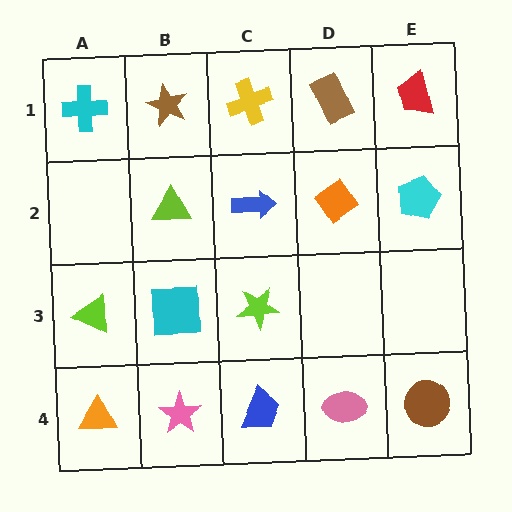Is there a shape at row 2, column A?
No, that cell is empty.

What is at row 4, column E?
A brown circle.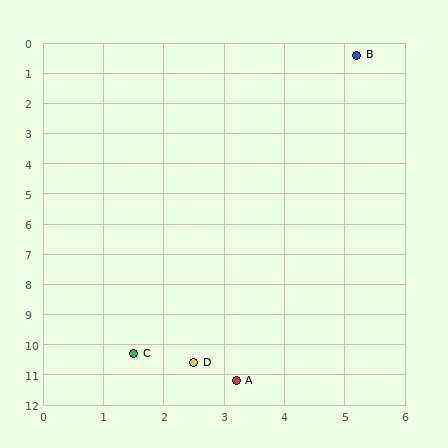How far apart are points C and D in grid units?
Points C and D are about 1.0 grid units apart.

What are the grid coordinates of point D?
Point D is at approximately (2.5, 10.6).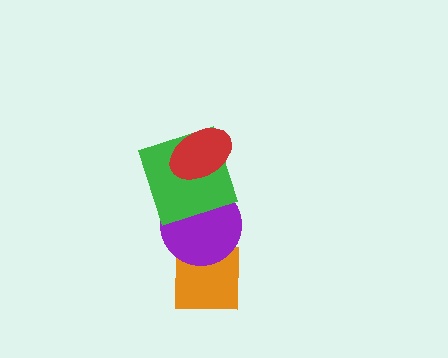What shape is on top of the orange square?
The purple circle is on top of the orange square.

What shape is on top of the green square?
The red ellipse is on top of the green square.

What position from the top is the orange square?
The orange square is 4th from the top.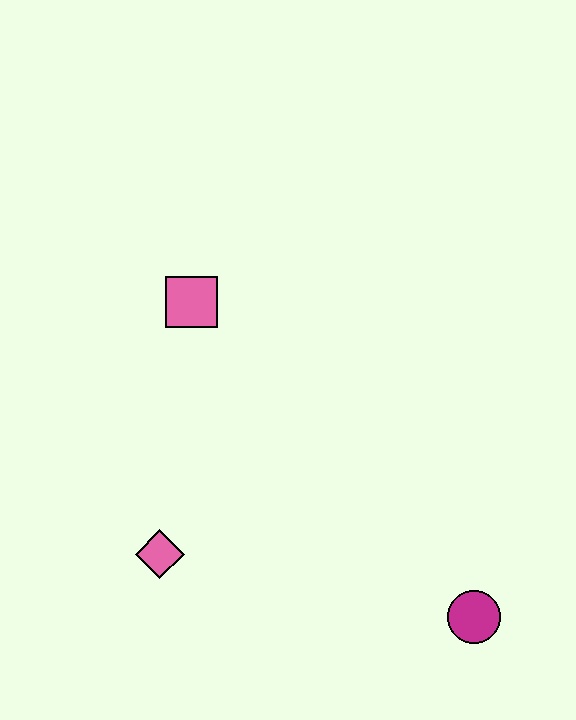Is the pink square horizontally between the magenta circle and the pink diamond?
Yes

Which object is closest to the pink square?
The pink diamond is closest to the pink square.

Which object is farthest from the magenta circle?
The pink square is farthest from the magenta circle.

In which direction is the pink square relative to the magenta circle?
The pink square is above the magenta circle.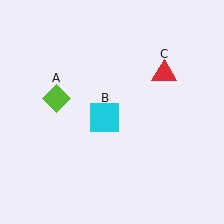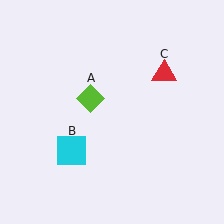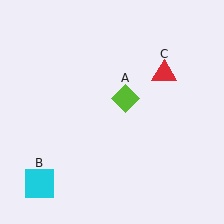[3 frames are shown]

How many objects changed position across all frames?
2 objects changed position: lime diamond (object A), cyan square (object B).